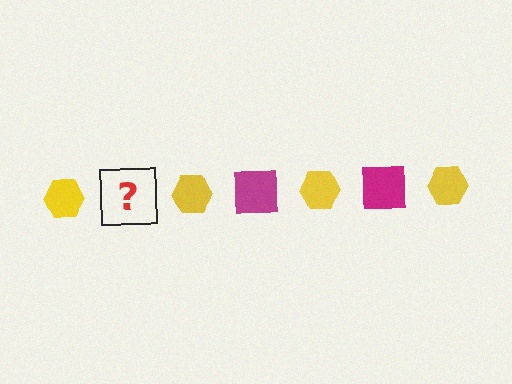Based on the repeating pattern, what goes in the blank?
The blank should be a magenta square.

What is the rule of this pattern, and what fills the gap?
The rule is that the pattern alternates between yellow hexagon and magenta square. The gap should be filled with a magenta square.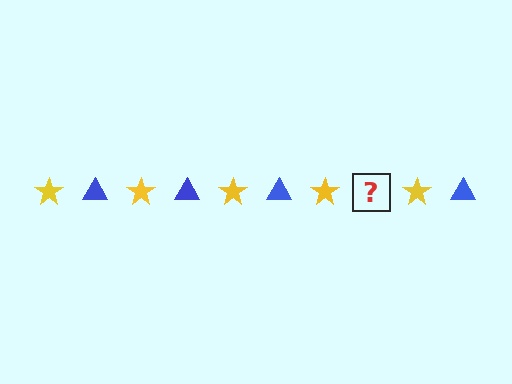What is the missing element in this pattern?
The missing element is a blue triangle.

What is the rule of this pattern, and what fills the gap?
The rule is that the pattern alternates between yellow star and blue triangle. The gap should be filled with a blue triangle.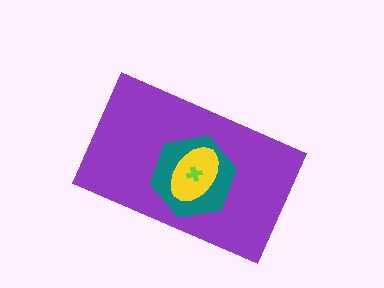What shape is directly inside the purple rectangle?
The teal hexagon.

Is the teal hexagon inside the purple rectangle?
Yes.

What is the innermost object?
The lime cross.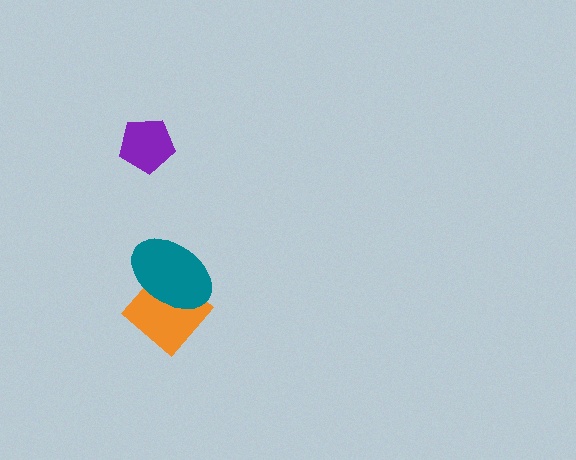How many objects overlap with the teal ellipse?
1 object overlaps with the teal ellipse.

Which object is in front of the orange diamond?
The teal ellipse is in front of the orange diamond.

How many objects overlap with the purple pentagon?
0 objects overlap with the purple pentagon.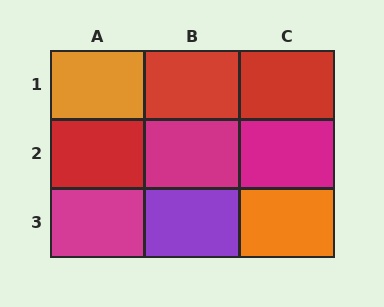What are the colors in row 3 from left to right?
Magenta, purple, orange.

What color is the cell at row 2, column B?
Magenta.